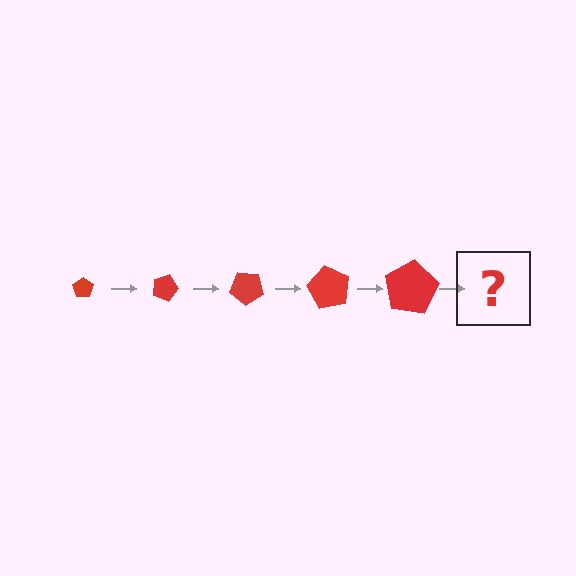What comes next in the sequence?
The next element should be a pentagon, larger than the previous one and rotated 100 degrees from the start.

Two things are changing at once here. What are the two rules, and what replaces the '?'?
The two rules are that the pentagon grows larger each step and it rotates 20 degrees each step. The '?' should be a pentagon, larger than the previous one and rotated 100 degrees from the start.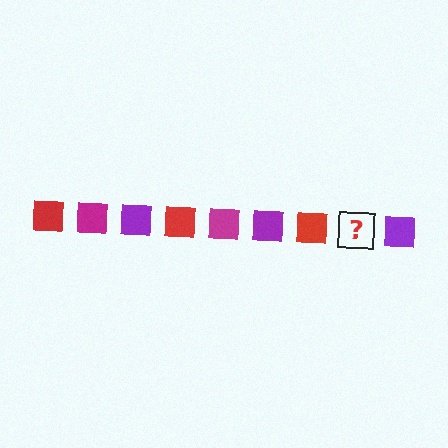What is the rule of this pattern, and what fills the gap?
The rule is that the pattern cycles through red, magenta, purple squares. The gap should be filled with a magenta square.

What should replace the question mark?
The question mark should be replaced with a magenta square.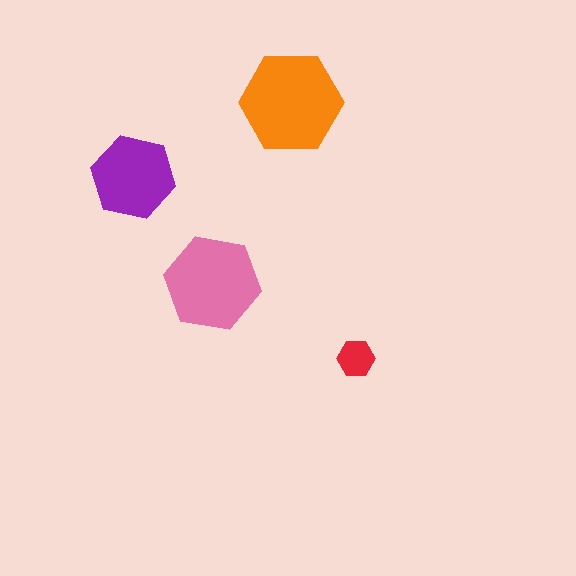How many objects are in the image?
There are 4 objects in the image.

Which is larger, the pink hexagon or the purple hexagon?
The pink one.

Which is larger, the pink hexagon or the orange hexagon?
The orange one.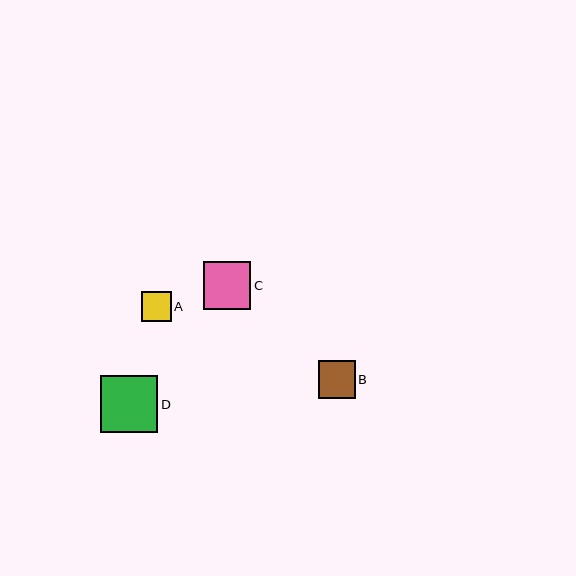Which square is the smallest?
Square A is the smallest with a size of approximately 30 pixels.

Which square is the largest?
Square D is the largest with a size of approximately 57 pixels.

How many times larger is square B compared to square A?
Square B is approximately 1.2 times the size of square A.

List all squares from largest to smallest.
From largest to smallest: D, C, B, A.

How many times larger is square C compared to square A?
Square C is approximately 1.6 times the size of square A.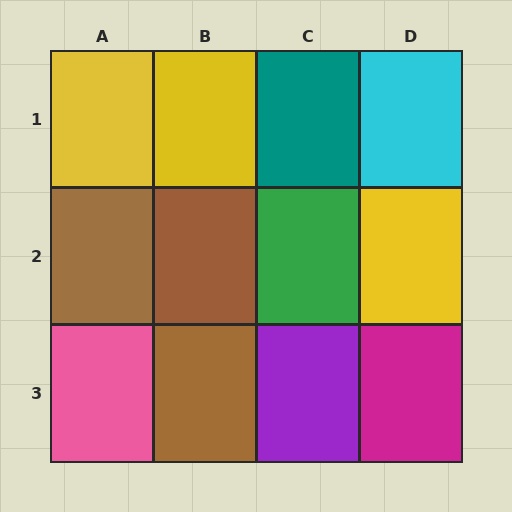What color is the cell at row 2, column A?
Brown.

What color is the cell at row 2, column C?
Green.